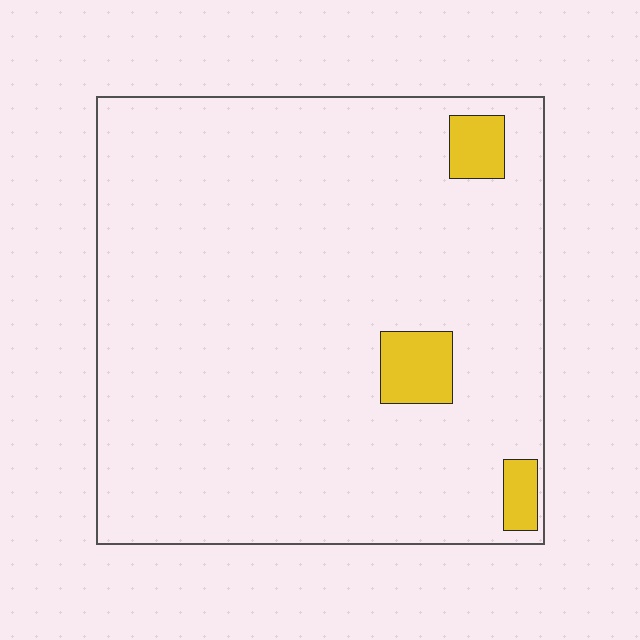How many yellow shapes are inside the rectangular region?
3.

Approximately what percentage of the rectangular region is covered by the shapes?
Approximately 5%.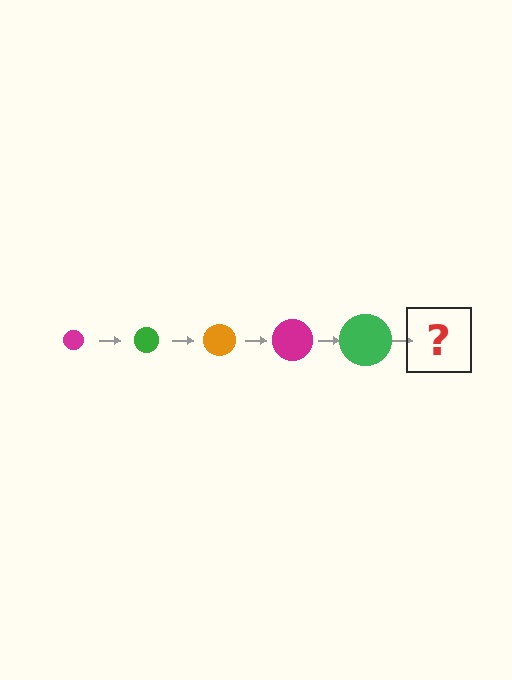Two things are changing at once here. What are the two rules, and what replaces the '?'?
The two rules are that the circle grows larger each step and the color cycles through magenta, green, and orange. The '?' should be an orange circle, larger than the previous one.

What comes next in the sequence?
The next element should be an orange circle, larger than the previous one.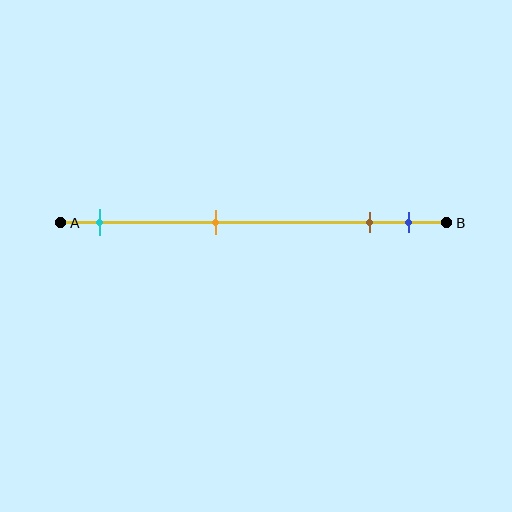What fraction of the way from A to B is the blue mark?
The blue mark is approximately 90% (0.9) of the way from A to B.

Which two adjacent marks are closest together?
The brown and blue marks are the closest adjacent pair.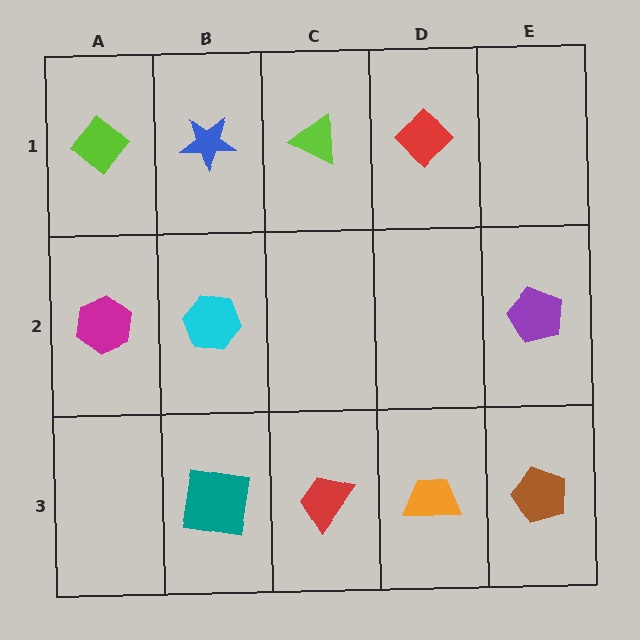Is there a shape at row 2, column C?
No, that cell is empty.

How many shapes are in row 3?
4 shapes.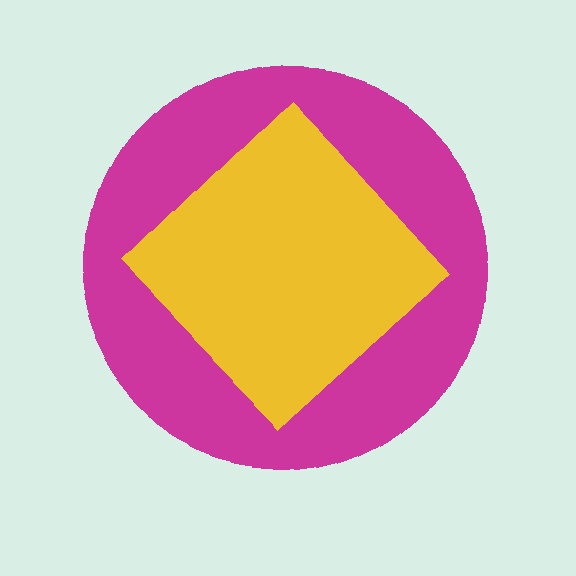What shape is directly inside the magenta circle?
The yellow diamond.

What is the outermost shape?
The magenta circle.